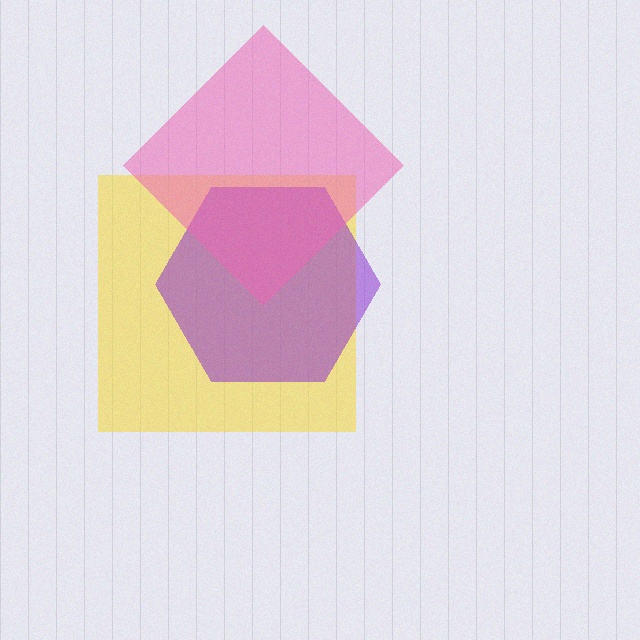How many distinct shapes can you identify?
There are 3 distinct shapes: a yellow square, a purple hexagon, a pink diamond.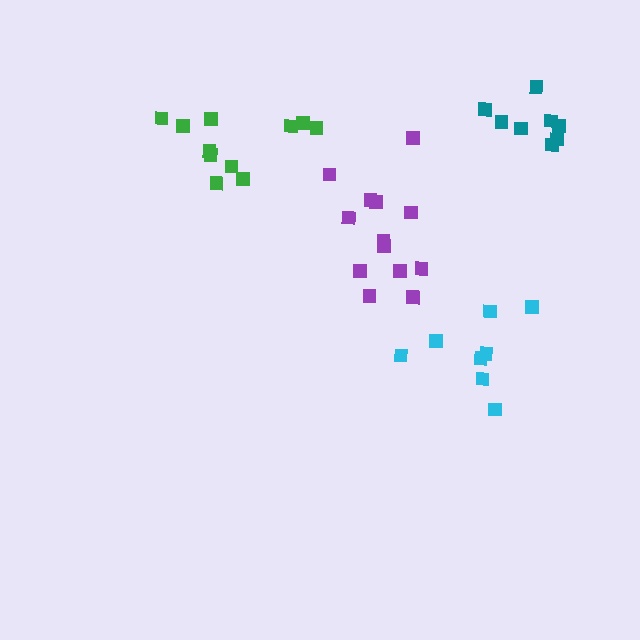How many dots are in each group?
Group 1: 11 dots, Group 2: 8 dots, Group 3: 13 dots, Group 4: 8 dots (40 total).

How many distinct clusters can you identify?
There are 4 distinct clusters.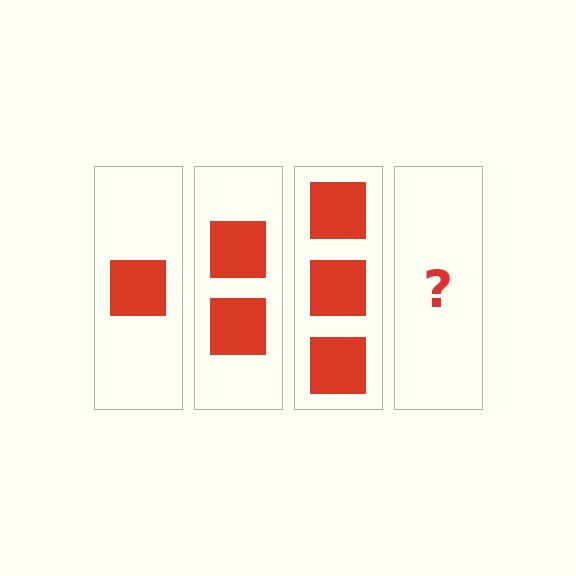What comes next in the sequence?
The next element should be 4 squares.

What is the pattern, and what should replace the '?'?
The pattern is that each step adds one more square. The '?' should be 4 squares.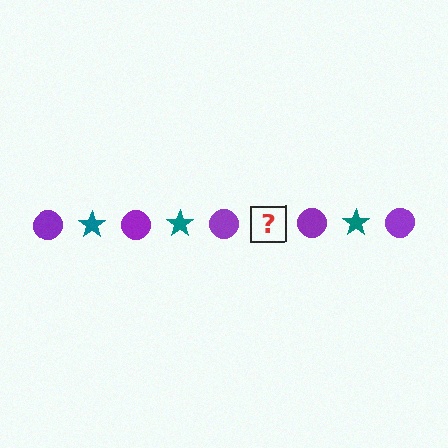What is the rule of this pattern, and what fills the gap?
The rule is that the pattern alternates between purple circle and teal star. The gap should be filled with a teal star.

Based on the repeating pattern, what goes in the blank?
The blank should be a teal star.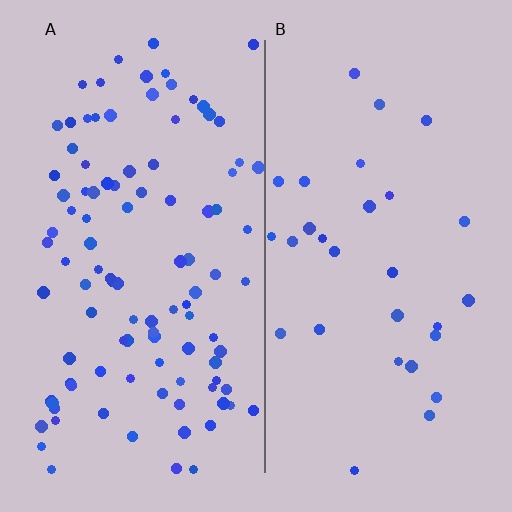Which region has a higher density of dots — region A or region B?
A (the left).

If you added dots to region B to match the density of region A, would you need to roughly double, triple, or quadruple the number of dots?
Approximately triple.